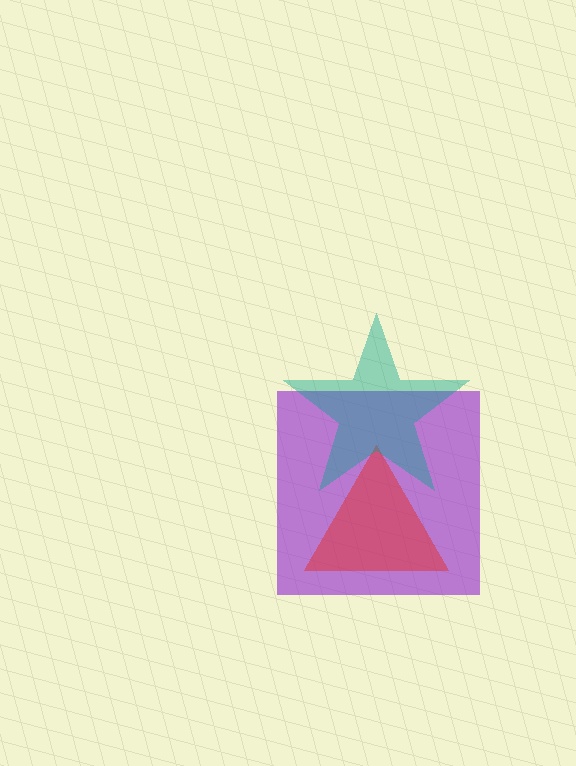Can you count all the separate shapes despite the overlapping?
Yes, there are 3 separate shapes.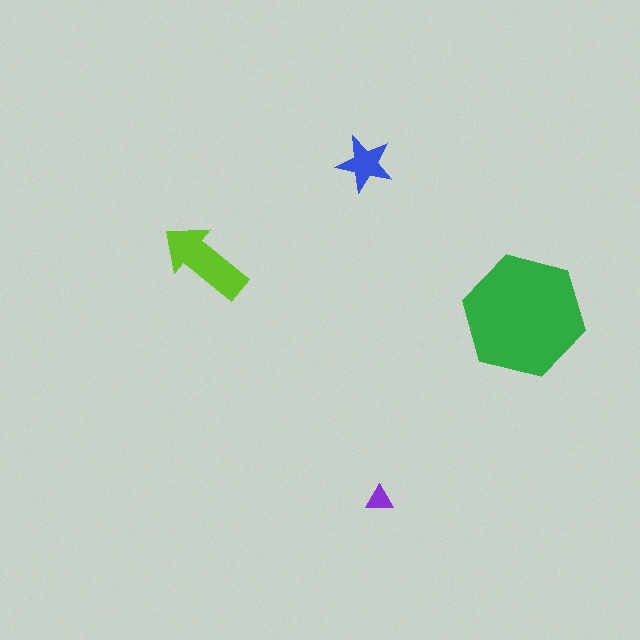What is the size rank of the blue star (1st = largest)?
3rd.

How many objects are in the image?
There are 4 objects in the image.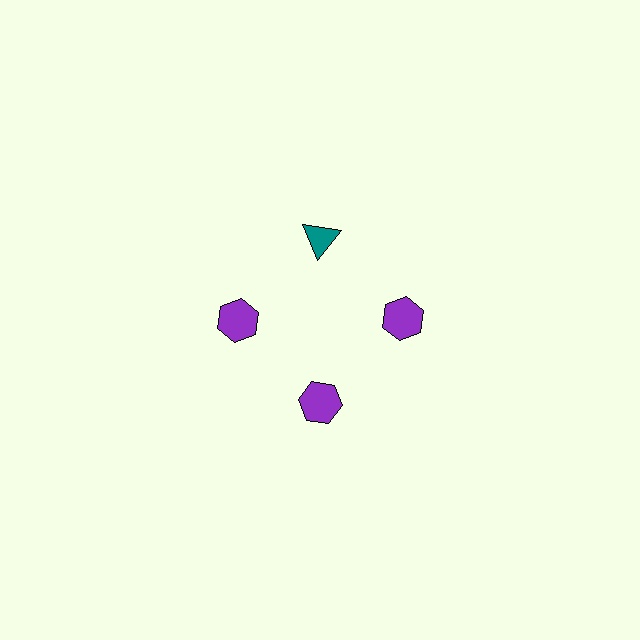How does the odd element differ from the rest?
It differs in both color (teal instead of purple) and shape (triangle instead of hexagon).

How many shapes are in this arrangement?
There are 4 shapes arranged in a ring pattern.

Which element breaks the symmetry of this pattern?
The teal triangle at roughly the 12 o'clock position breaks the symmetry. All other shapes are purple hexagons.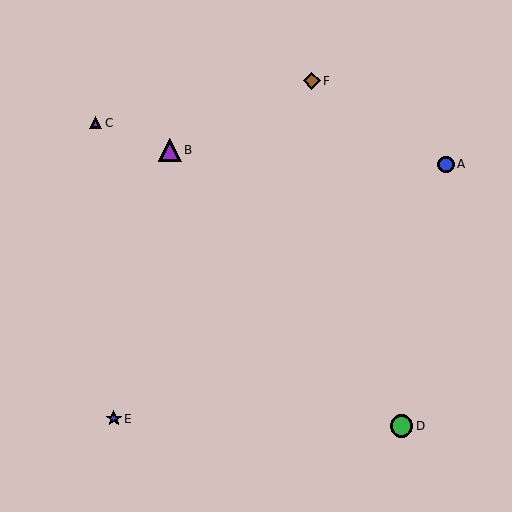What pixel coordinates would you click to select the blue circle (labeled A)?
Click at (446, 164) to select the blue circle A.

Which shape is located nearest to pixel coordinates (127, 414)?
The blue star (labeled E) at (114, 419) is nearest to that location.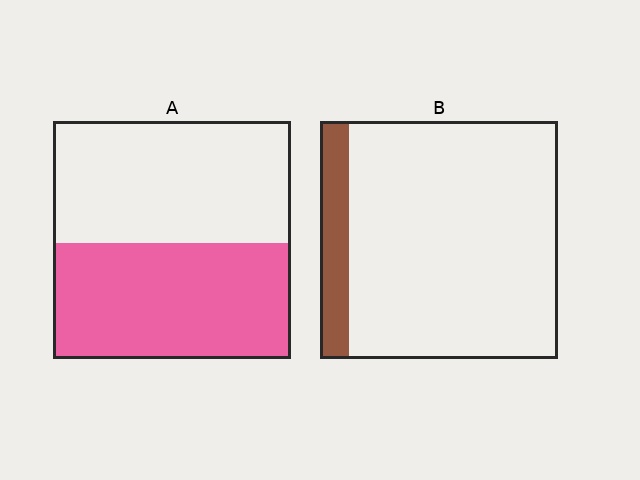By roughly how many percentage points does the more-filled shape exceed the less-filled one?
By roughly 35 percentage points (A over B).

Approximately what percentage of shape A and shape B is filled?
A is approximately 50% and B is approximately 10%.